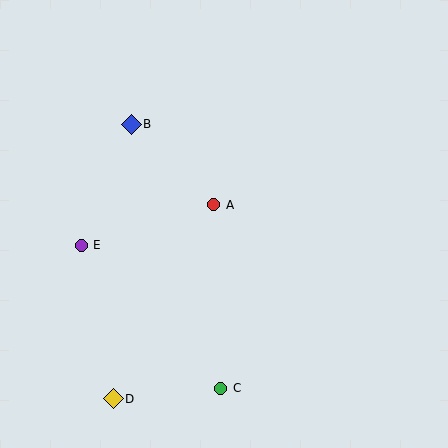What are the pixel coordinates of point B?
Point B is at (131, 124).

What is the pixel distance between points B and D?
The distance between B and D is 275 pixels.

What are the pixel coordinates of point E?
Point E is at (81, 245).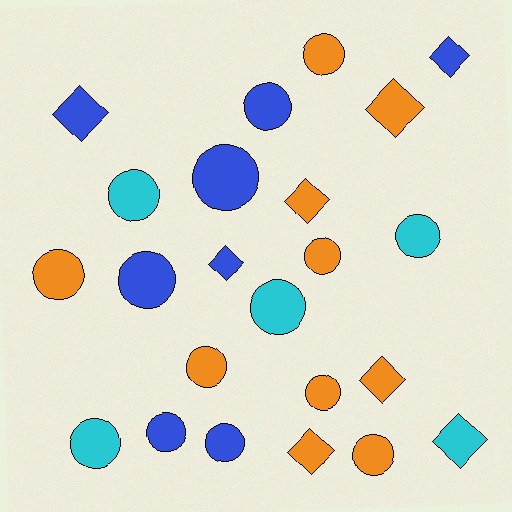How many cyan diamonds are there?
There is 1 cyan diamond.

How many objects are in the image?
There are 23 objects.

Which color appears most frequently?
Orange, with 10 objects.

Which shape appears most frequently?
Circle, with 15 objects.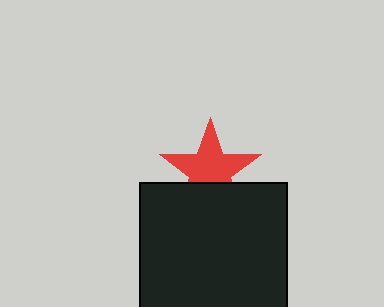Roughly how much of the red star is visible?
Most of it is visible (roughly 69%).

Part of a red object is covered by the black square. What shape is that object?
It is a star.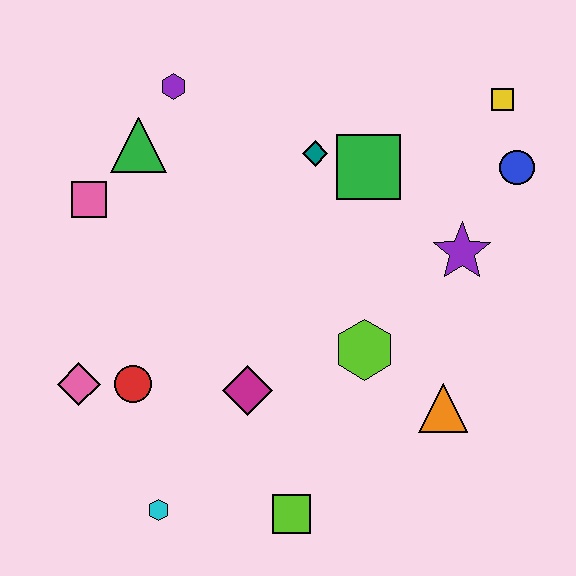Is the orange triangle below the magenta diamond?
Yes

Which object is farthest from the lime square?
The yellow square is farthest from the lime square.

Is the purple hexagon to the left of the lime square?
Yes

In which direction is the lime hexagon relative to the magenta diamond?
The lime hexagon is to the right of the magenta diamond.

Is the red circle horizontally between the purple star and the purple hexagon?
No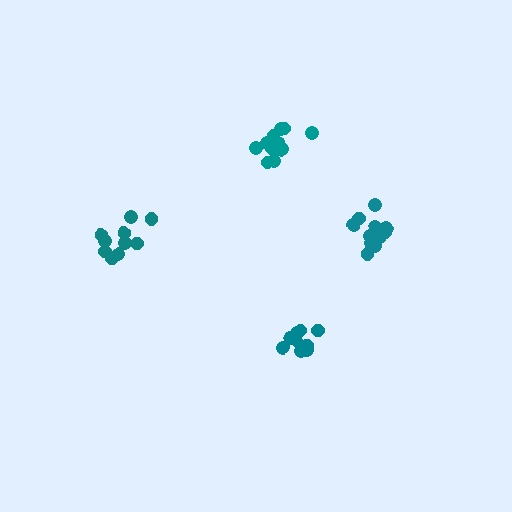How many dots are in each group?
Group 1: 10 dots, Group 2: 13 dots, Group 3: 9 dots, Group 4: 12 dots (44 total).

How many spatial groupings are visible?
There are 4 spatial groupings.